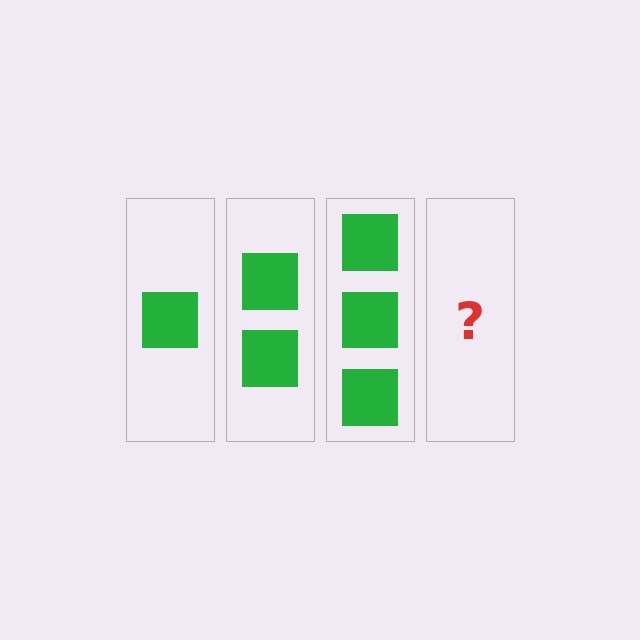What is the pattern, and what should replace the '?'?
The pattern is that each step adds one more square. The '?' should be 4 squares.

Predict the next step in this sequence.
The next step is 4 squares.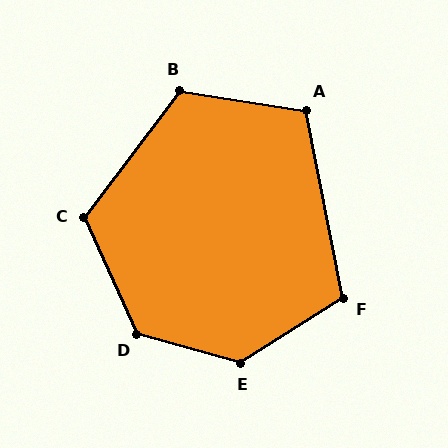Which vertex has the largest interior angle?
E, at approximately 132 degrees.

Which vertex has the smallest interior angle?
A, at approximately 110 degrees.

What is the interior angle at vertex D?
Approximately 130 degrees (obtuse).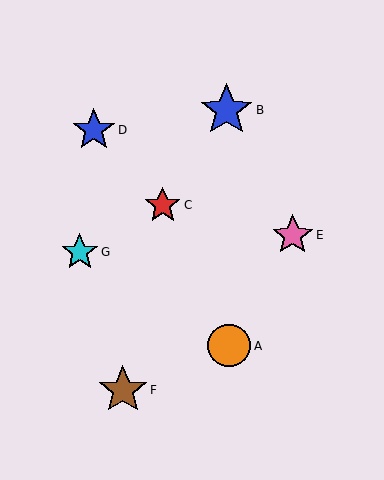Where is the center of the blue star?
The center of the blue star is at (94, 130).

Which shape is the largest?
The blue star (labeled B) is the largest.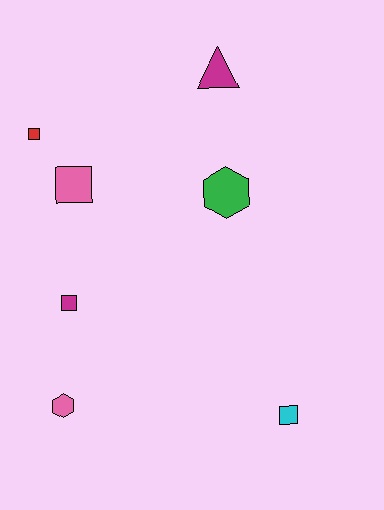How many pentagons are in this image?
There are no pentagons.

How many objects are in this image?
There are 7 objects.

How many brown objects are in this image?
There are no brown objects.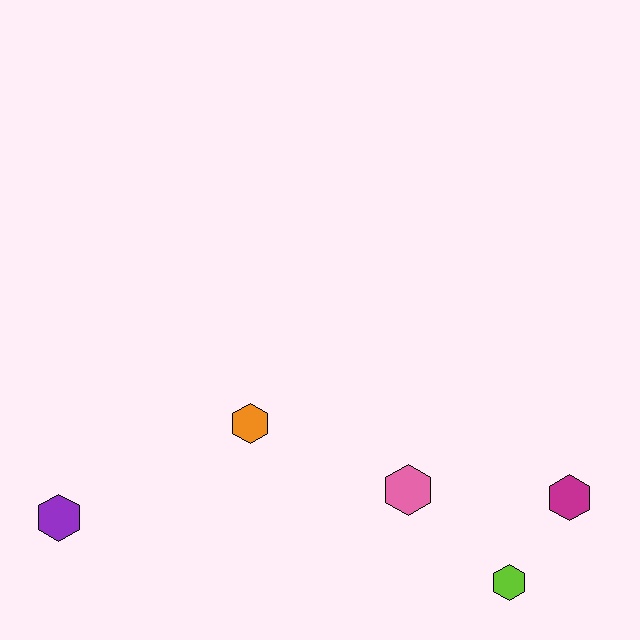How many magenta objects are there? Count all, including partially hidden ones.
There is 1 magenta object.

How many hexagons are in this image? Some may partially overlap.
There are 5 hexagons.